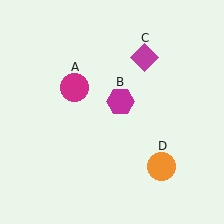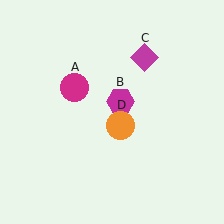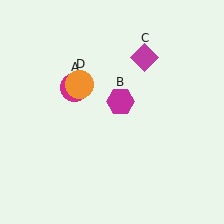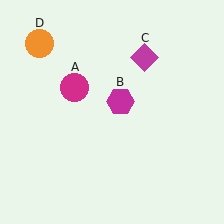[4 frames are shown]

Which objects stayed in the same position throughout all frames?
Magenta circle (object A) and magenta hexagon (object B) and magenta diamond (object C) remained stationary.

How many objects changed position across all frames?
1 object changed position: orange circle (object D).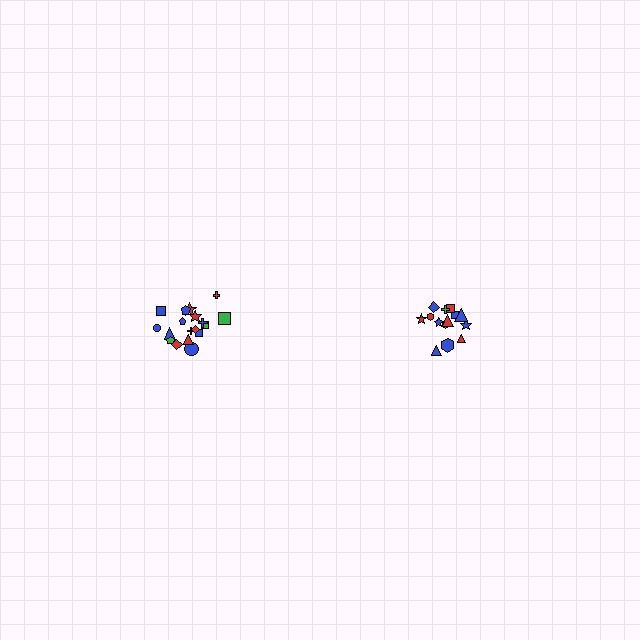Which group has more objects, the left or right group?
The left group.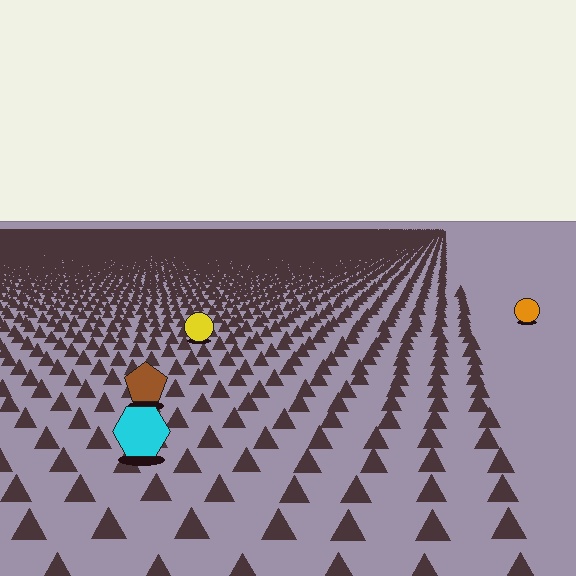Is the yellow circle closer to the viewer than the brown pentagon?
No. The brown pentagon is closer — you can tell from the texture gradient: the ground texture is coarser near it.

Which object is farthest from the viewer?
The orange circle is farthest from the viewer. It appears smaller and the ground texture around it is denser.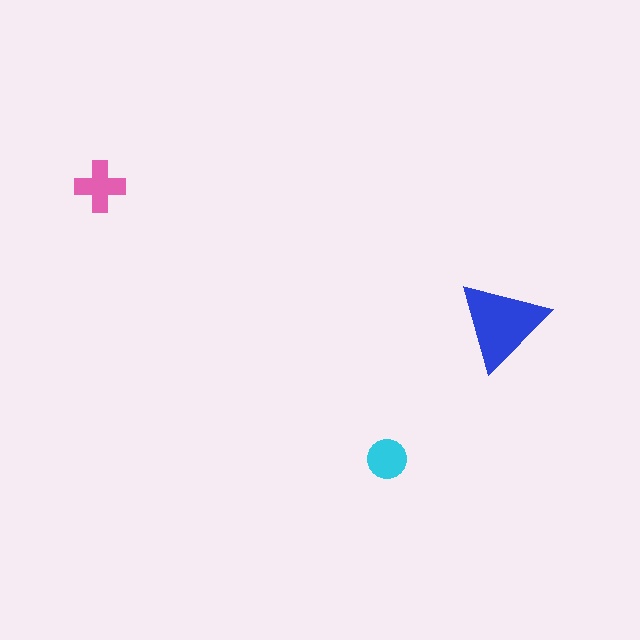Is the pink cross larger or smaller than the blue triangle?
Smaller.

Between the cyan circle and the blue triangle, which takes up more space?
The blue triangle.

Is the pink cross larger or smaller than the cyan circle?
Larger.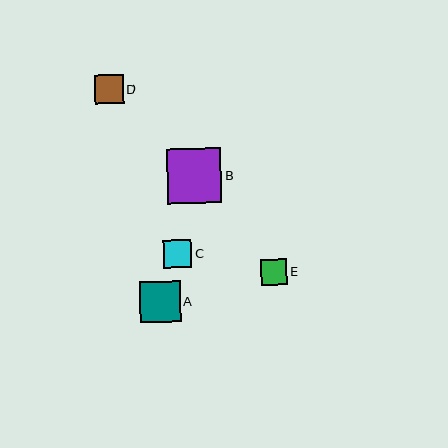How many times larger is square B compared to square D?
Square B is approximately 1.9 times the size of square D.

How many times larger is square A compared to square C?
Square A is approximately 1.5 times the size of square C.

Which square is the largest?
Square B is the largest with a size of approximately 55 pixels.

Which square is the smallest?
Square E is the smallest with a size of approximately 26 pixels.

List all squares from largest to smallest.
From largest to smallest: B, A, D, C, E.